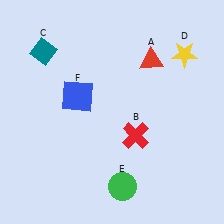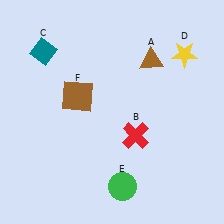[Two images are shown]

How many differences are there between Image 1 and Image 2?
There are 2 differences between the two images.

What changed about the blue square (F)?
In Image 1, F is blue. In Image 2, it changed to brown.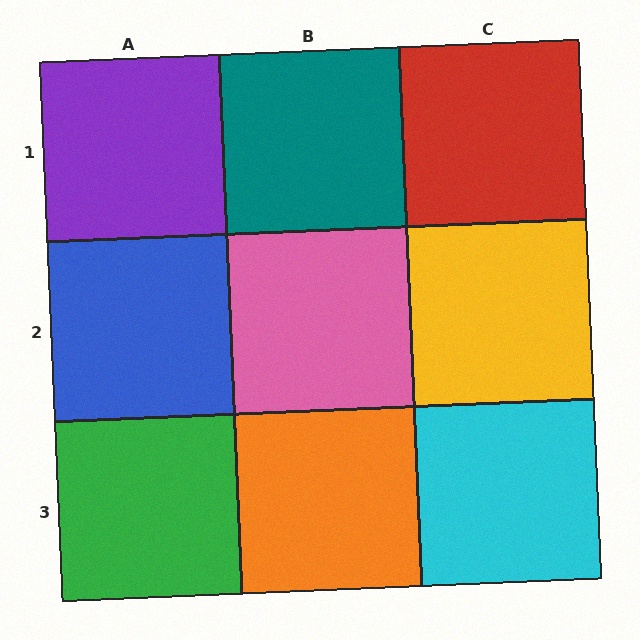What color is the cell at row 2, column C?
Yellow.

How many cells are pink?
1 cell is pink.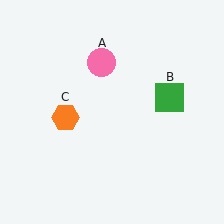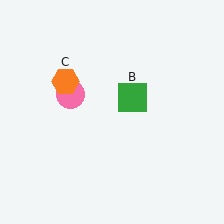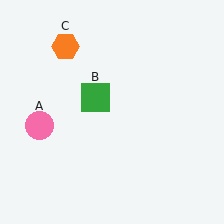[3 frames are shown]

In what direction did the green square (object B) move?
The green square (object B) moved left.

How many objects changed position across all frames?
3 objects changed position: pink circle (object A), green square (object B), orange hexagon (object C).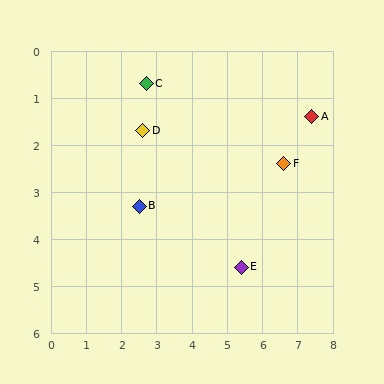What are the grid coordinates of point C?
Point C is at approximately (2.7, 0.7).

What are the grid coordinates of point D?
Point D is at approximately (2.6, 1.7).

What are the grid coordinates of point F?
Point F is at approximately (6.6, 2.4).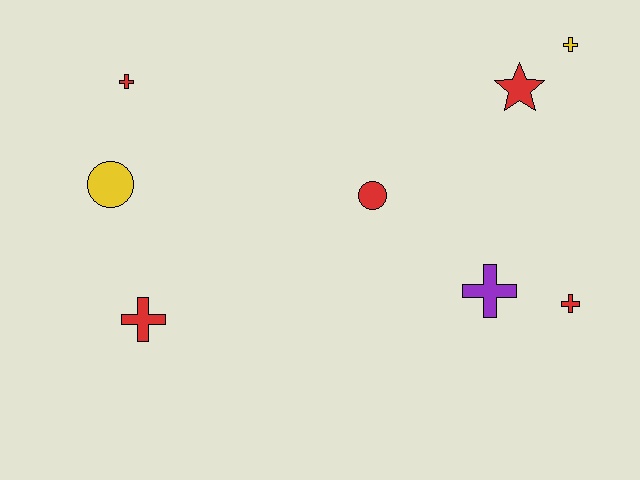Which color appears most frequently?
Red, with 5 objects.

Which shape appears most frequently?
Cross, with 5 objects.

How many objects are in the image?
There are 8 objects.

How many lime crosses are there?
There are no lime crosses.